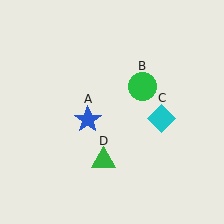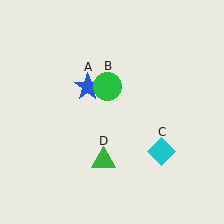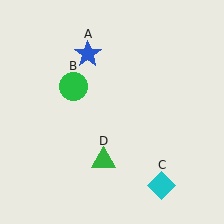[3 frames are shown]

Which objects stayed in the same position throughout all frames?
Green triangle (object D) remained stationary.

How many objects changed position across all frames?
3 objects changed position: blue star (object A), green circle (object B), cyan diamond (object C).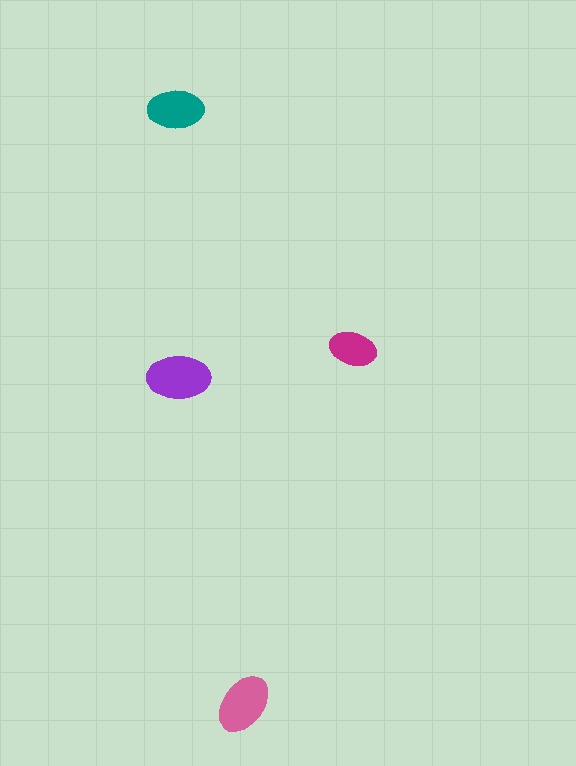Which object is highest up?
The teal ellipse is topmost.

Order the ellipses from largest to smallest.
the purple one, the pink one, the teal one, the magenta one.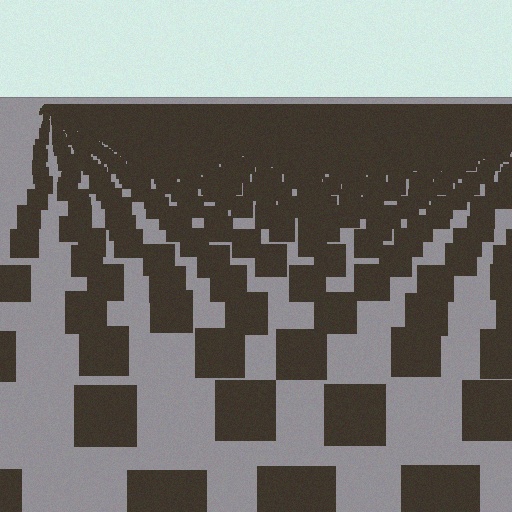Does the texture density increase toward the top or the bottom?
Density increases toward the top.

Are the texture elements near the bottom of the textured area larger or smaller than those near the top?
Larger. Near the bottom, elements are closer to the viewer and appear at a bigger on-screen size.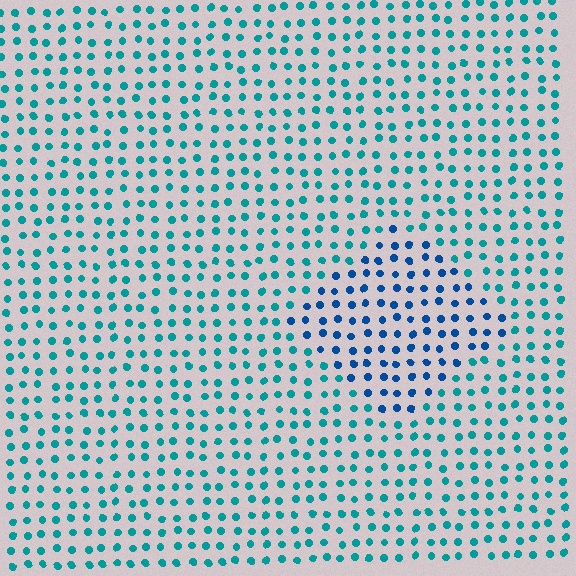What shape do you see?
I see a diamond.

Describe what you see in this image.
The image is filled with small teal elements in a uniform arrangement. A diamond-shaped region is visible where the elements are tinted to a slightly different hue, forming a subtle color boundary.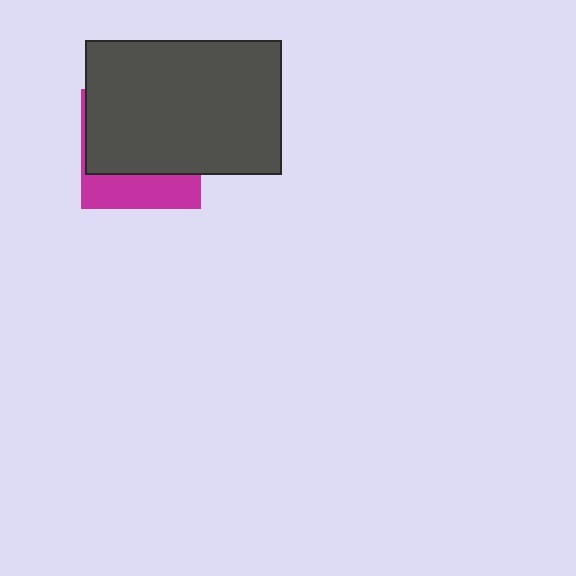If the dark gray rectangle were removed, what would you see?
You would see the complete magenta square.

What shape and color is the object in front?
The object in front is a dark gray rectangle.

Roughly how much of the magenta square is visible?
A small part of it is visible (roughly 31%).